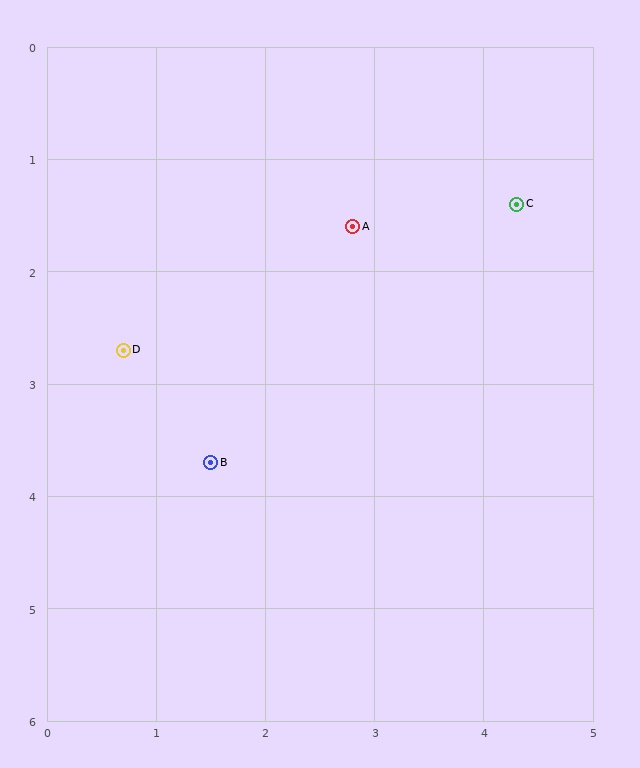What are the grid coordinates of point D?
Point D is at approximately (0.7, 2.7).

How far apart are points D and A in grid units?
Points D and A are about 2.4 grid units apart.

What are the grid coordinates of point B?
Point B is at approximately (1.5, 3.7).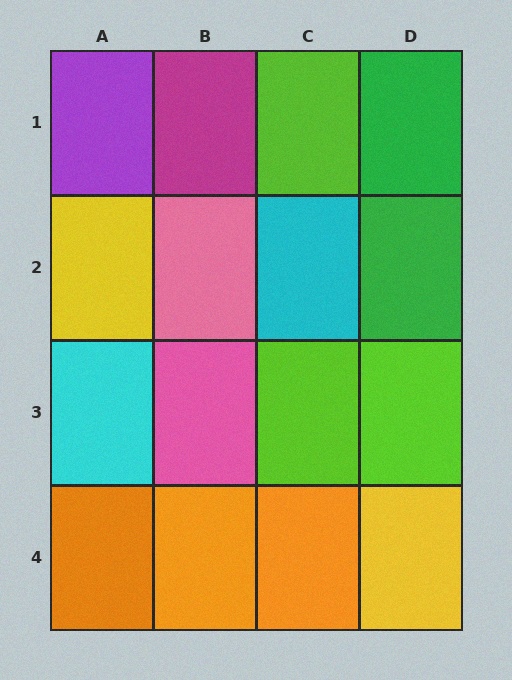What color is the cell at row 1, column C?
Lime.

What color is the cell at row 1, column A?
Purple.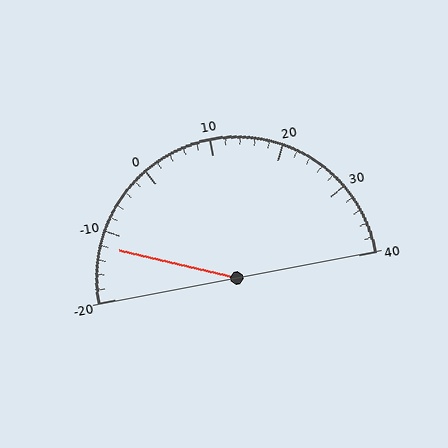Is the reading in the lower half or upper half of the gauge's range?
The reading is in the lower half of the range (-20 to 40).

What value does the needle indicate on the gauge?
The needle indicates approximately -12.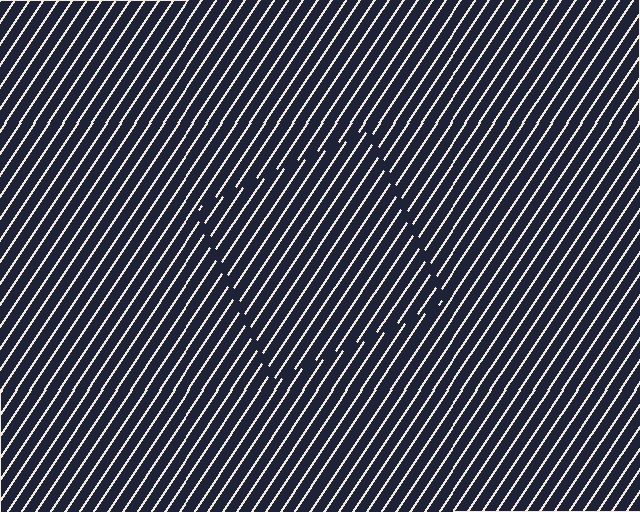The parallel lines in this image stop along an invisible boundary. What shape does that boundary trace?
An illusory square. The interior of the shape contains the same grating, shifted by half a period — the contour is defined by the phase discontinuity where line-ends from the inner and outer gratings abut.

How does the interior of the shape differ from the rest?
The interior of the shape contains the same grating, shifted by half a period — the contour is defined by the phase discontinuity where line-ends from the inner and outer gratings abut.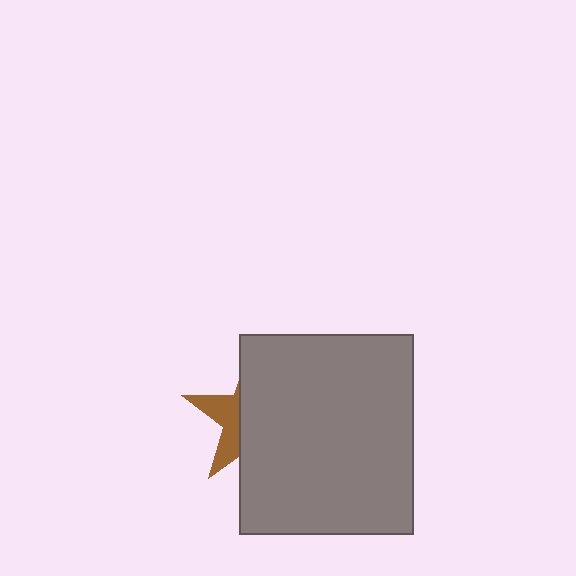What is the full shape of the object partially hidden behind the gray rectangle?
The partially hidden object is a brown star.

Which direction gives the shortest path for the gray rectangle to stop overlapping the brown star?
Moving right gives the shortest separation.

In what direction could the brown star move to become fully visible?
The brown star could move left. That would shift it out from behind the gray rectangle entirely.